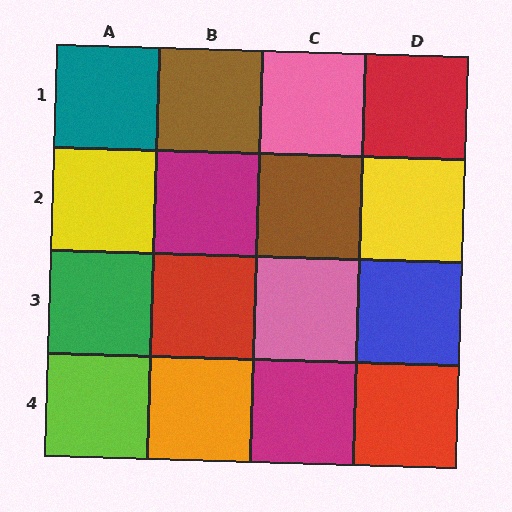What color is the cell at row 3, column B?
Red.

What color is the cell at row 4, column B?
Orange.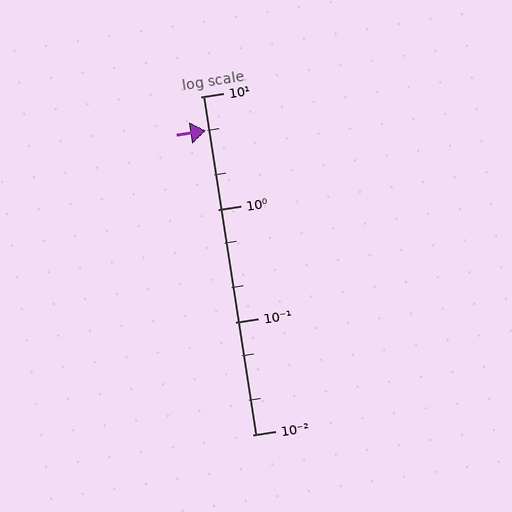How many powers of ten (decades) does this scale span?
The scale spans 3 decades, from 0.01 to 10.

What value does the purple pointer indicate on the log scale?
The pointer indicates approximately 5.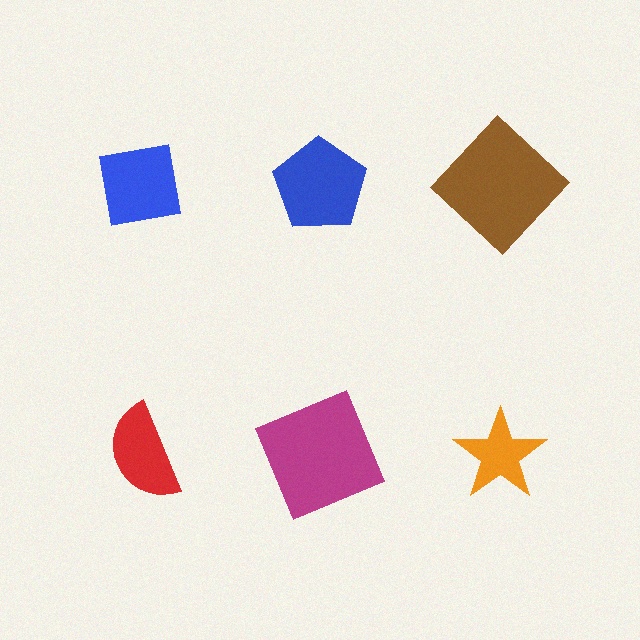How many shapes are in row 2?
3 shapes.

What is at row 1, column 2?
A blue pentagon.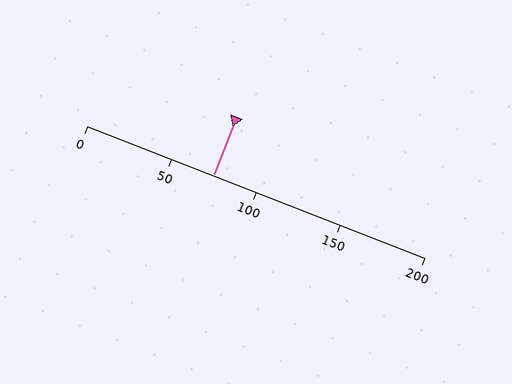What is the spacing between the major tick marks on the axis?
The major ticks are spaced 50 apart.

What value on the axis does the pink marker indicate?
The marker indicates approximately 75.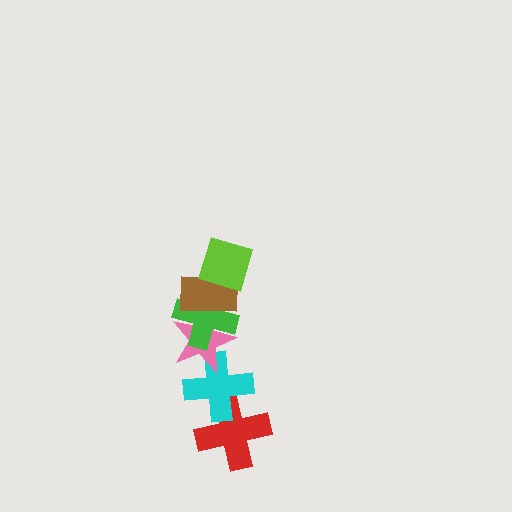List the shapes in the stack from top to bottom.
From top to bottom: the lime square, the brown rectangle, the green cross, the pink star, the cyan cross, the red cross.